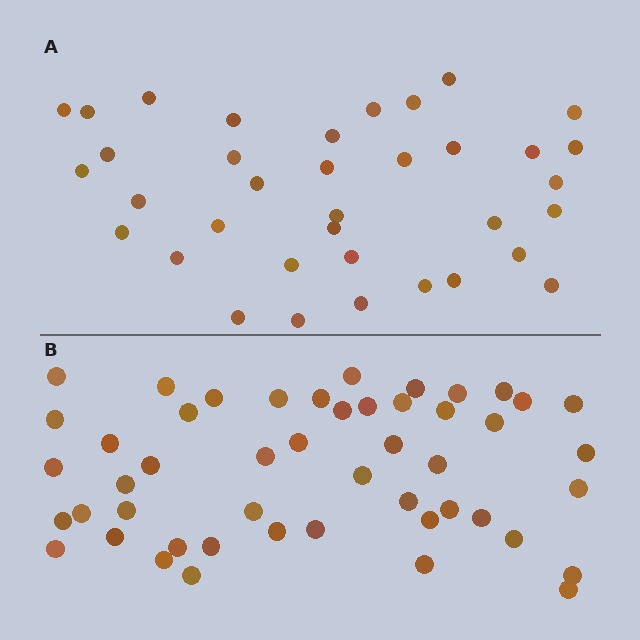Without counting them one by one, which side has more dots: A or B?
Region B (the bottom region) has more dots.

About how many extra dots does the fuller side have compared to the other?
Region B has approximately 15 more dots than region A.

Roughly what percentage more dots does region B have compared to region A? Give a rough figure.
About 35% more.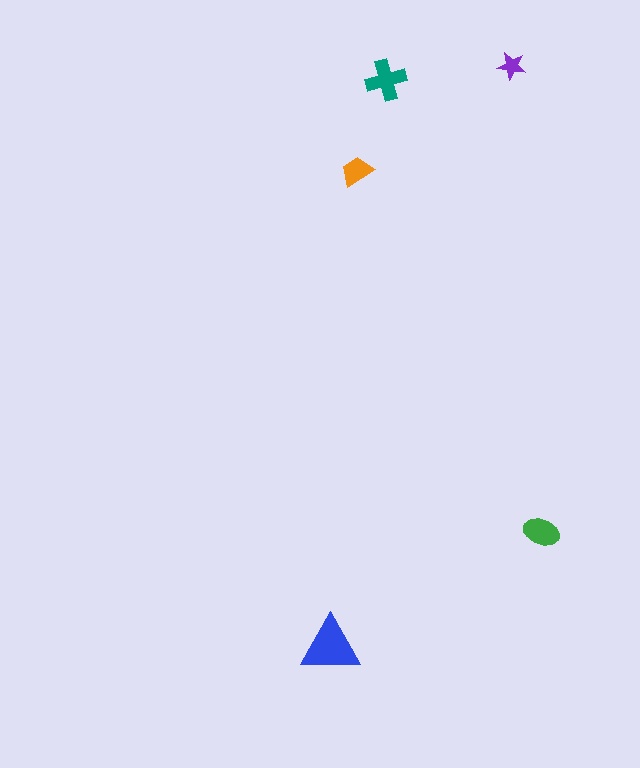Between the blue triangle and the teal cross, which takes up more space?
The blue triangle.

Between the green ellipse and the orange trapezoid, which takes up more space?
The green ellipse.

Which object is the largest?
The blue triangle.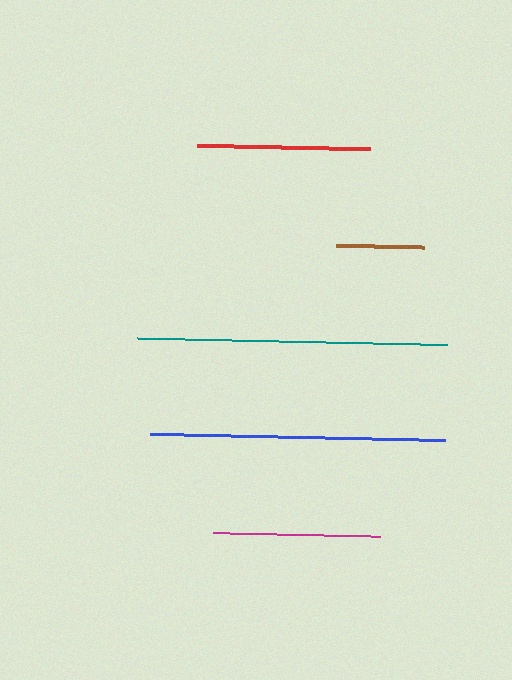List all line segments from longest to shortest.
From longest to shortest: teal, blue, red, magenta, brown.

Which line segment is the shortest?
The brown line is the shortest at approximately 88 pixels.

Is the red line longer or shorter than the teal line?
The teal line is longer than the red line.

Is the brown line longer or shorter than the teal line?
The teal line is longer than the brown line.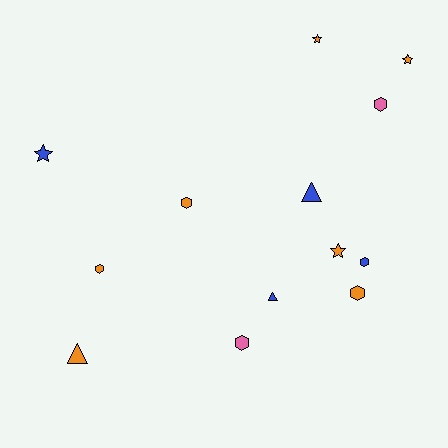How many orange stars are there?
There are 3 orange stars.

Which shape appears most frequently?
Hexagon, with 6 objects.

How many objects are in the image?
There are 13 objects.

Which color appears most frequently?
Orange, with 7 objects.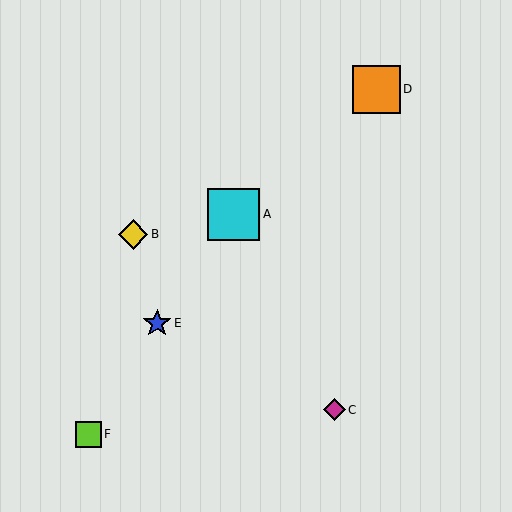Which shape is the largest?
The cyan square (labeled A) is the largest.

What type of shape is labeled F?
Shape F is a lime square.